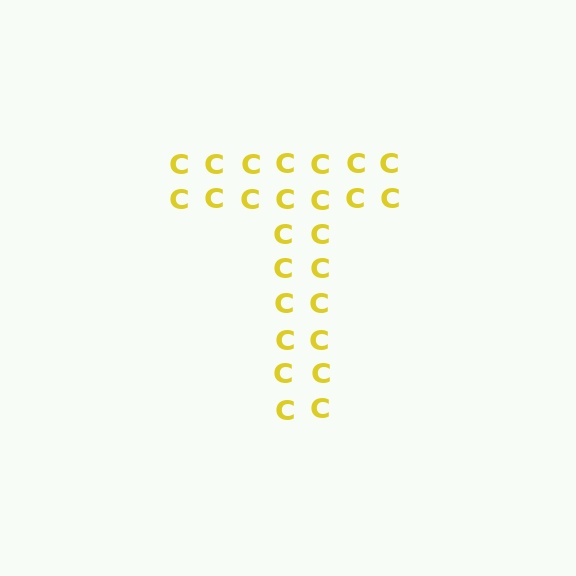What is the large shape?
The large shape is the letter T.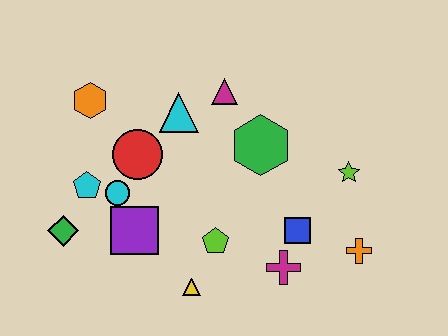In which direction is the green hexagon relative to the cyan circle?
The green hexagon is to the right of the cyan circle.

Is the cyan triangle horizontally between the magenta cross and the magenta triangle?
No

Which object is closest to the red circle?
The cyan circle is closest to the red circle.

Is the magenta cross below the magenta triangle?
Yes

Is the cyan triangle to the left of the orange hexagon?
No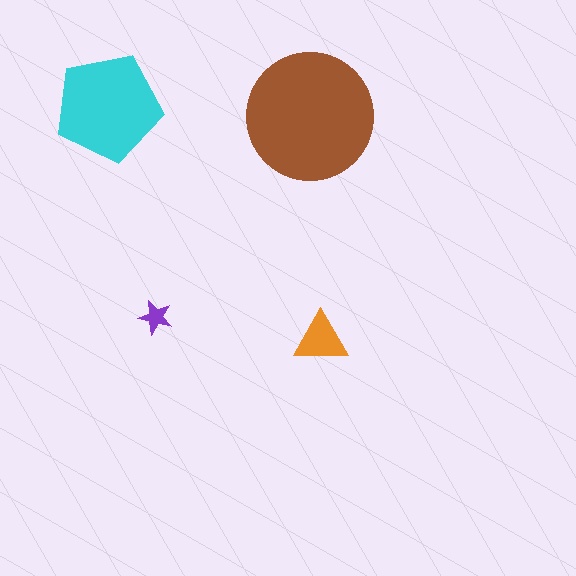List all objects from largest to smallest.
The brown circle, the cyan pentagon, the orange triangle, the purple star.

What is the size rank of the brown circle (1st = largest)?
1st.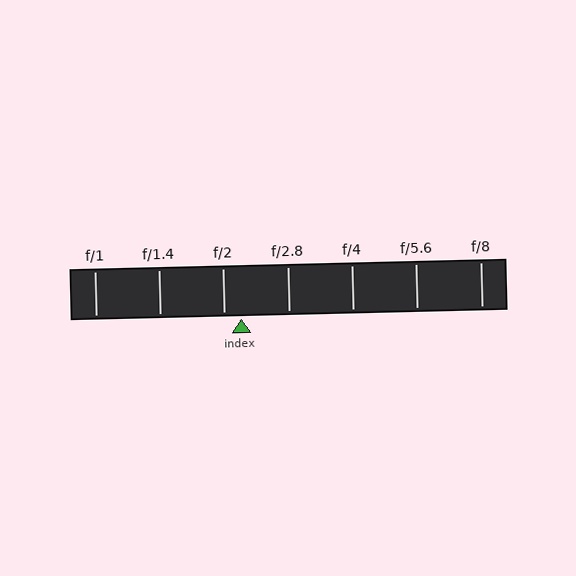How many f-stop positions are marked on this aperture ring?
There are 7 f-stop positions marked.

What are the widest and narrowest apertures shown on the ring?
The widest aperture shown is f/1 and the narrowest is f/8.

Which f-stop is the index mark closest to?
The index mark is closest to f/2.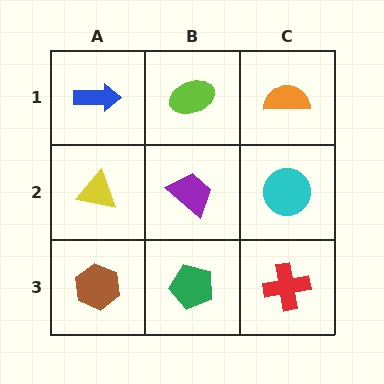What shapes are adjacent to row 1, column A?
A yellow triangle (row 2, column A), a lime ellipse (row 1, column B).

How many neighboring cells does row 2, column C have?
3.